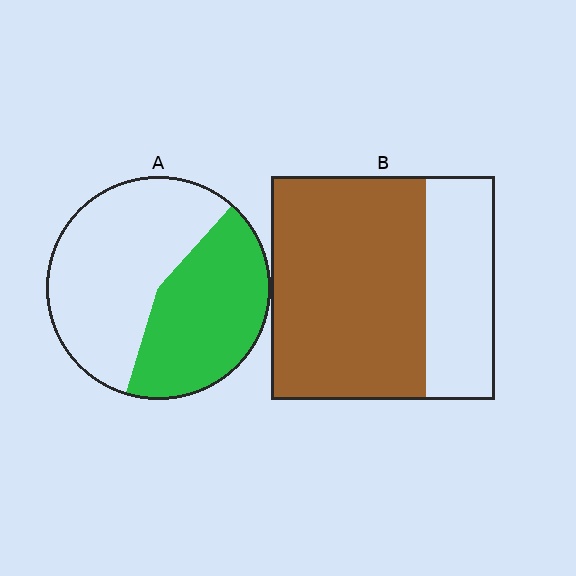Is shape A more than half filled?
No.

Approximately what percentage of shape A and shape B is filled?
A is approximately 45% and B is approximately 70%.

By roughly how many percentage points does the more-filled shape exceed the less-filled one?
By roughly 25 percentage points (B over A).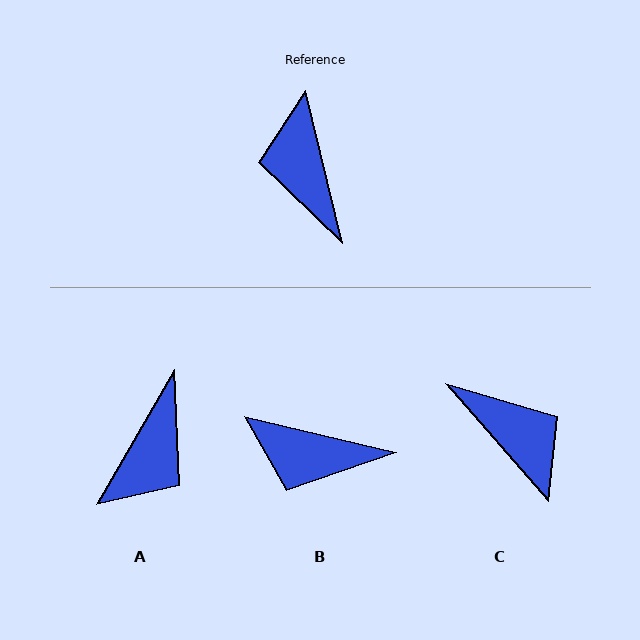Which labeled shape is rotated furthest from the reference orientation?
C, about 152 degrees away.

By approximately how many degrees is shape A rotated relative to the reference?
Approximately 136 degrees counter-clockwise.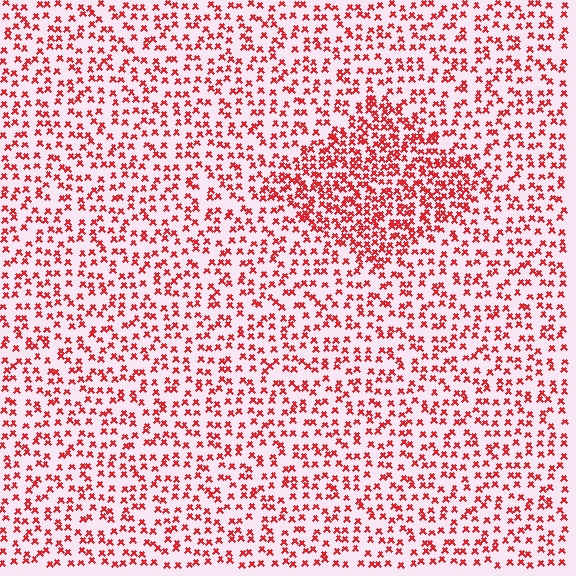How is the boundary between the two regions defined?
The boundary is defined by a change in element density (approximately 1.9x ratio). All elements are the same color, size, and shape.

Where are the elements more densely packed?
The elements are more densely packed inside the diamond boundary.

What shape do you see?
I see a diamond.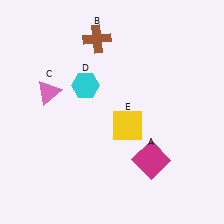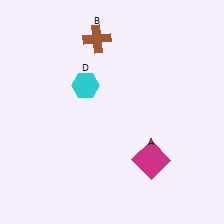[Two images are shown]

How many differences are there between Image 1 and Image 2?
There are 2 differences between the two images.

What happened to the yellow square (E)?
The yellow square (E) was removed in Image 2. It was in the bottom-right area of Image 1.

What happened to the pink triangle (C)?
The pink triangle (C) was removed in Image 2. It was in the top-left area of Image 1.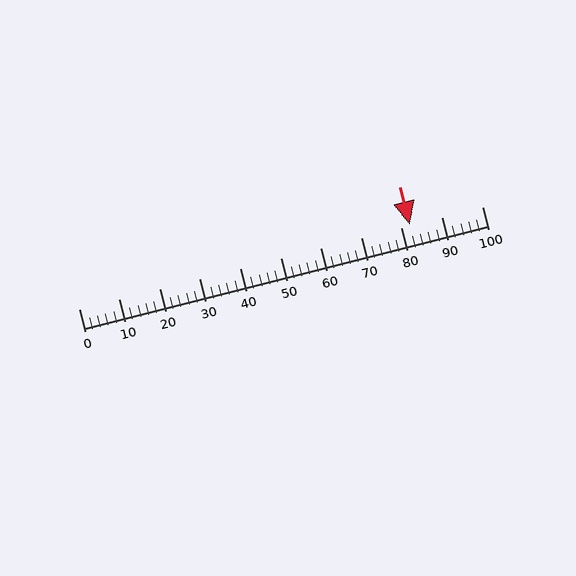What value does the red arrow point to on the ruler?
The red arrow points to approximately 82.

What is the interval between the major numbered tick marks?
The major tick marks are spaced 10 units apart.